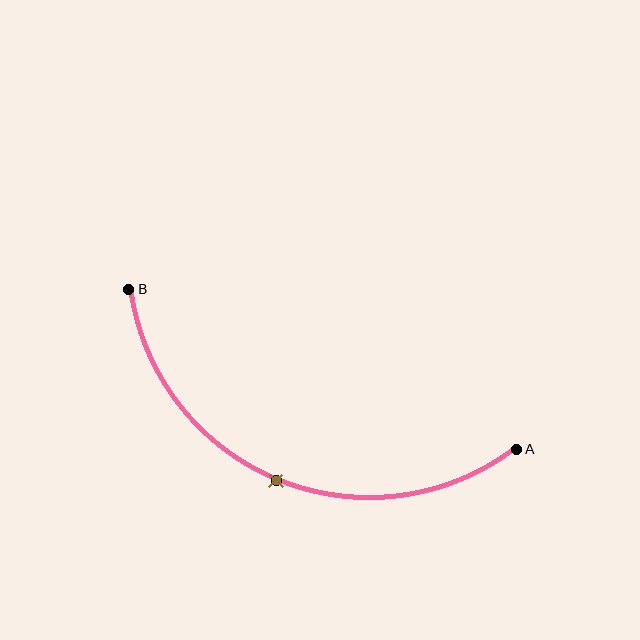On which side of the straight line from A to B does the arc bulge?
The arc bulges below the straight line connecting A and B.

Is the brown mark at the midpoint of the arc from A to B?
Yes. The brown mark lies on the arc at equal arc-length from both A and B — it is the arc midpoint.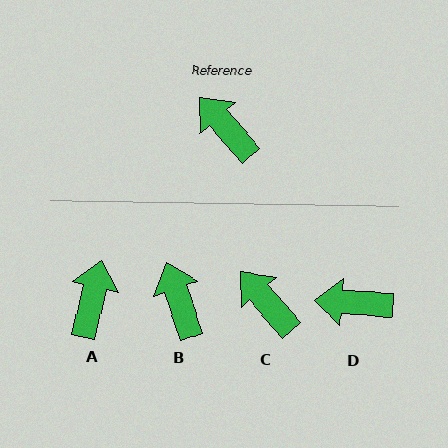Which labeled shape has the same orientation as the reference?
C.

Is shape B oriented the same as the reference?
No, it is off by about 23 degrees.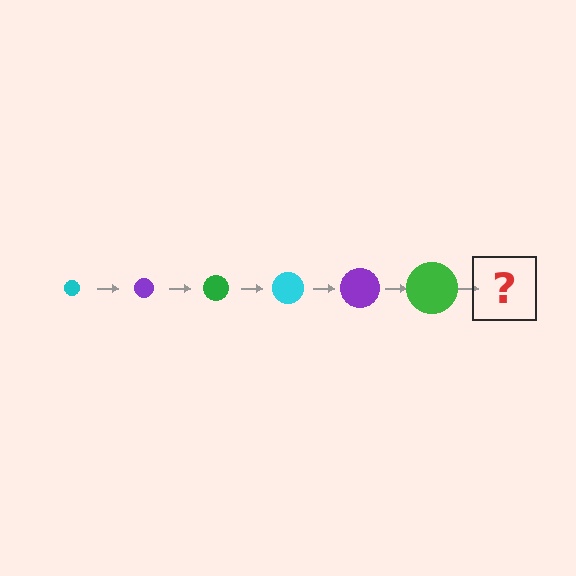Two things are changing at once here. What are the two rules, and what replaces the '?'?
The two rules are that the circle grows larger each step and the color cycles through cyan, purple, and green. The '?' should be a cyan circle, larger than the previous one.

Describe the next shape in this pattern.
It should be a cyan circle, larger than the previous one.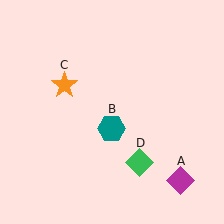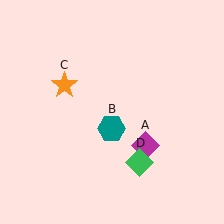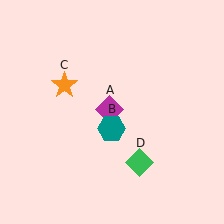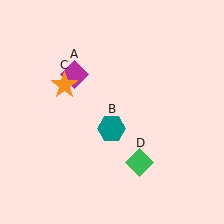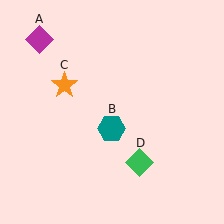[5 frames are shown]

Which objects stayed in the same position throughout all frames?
Teal hexagon (object B) and orange star (object C) and green diamond (object D) remained stationary.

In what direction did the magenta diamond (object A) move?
The magenta diamond (object A) moved up and to the left.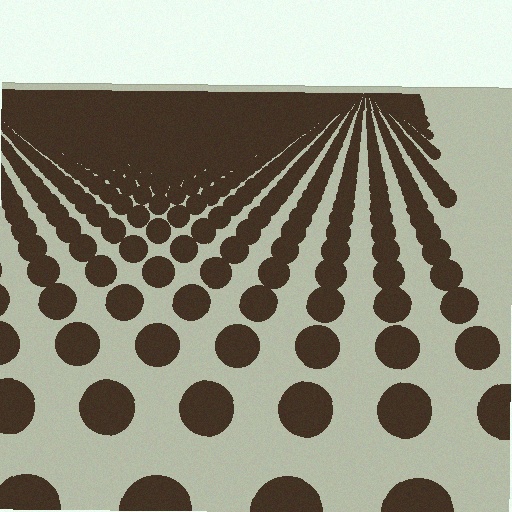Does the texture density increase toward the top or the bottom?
Density increases toward the top.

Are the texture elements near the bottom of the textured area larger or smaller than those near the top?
Larger. Near the bottom, elements are closer to the viewer and appear at a bigger on-screen size.